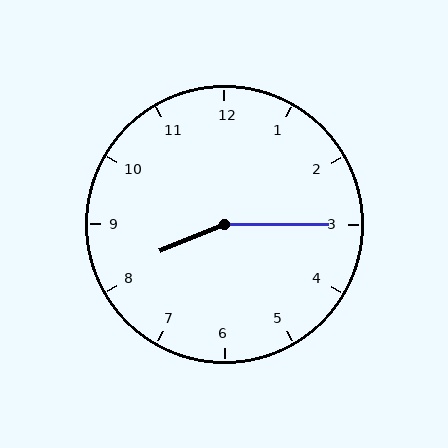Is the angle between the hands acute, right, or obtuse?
It is obtuse.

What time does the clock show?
8:15.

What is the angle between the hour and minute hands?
Approximately 158 degrees.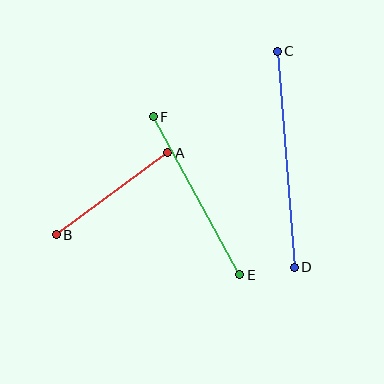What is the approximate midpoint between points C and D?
The midpoint is at approximately (286, 159) pixels.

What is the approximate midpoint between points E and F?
The midpoint is at approximately (196, 196) pixels.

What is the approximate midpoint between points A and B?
The midpoint is at approximately (112, 194) pixels.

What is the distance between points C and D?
The distance is approximately 217 pixels.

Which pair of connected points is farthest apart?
Points C and D are farthest apart.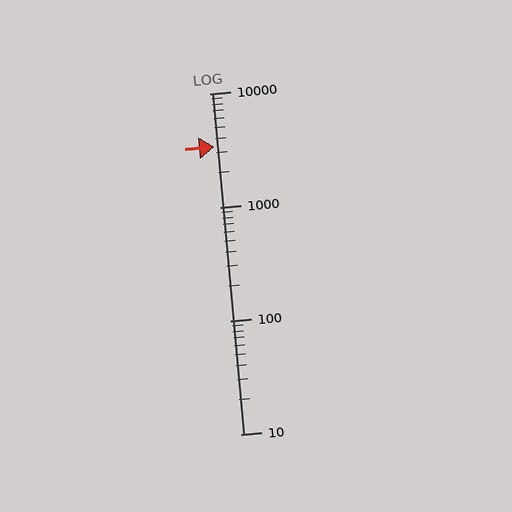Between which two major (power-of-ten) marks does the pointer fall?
The pointer is between 1000 and 10000.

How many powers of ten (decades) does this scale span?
The scale spans 3 decades, from 10 to 10000.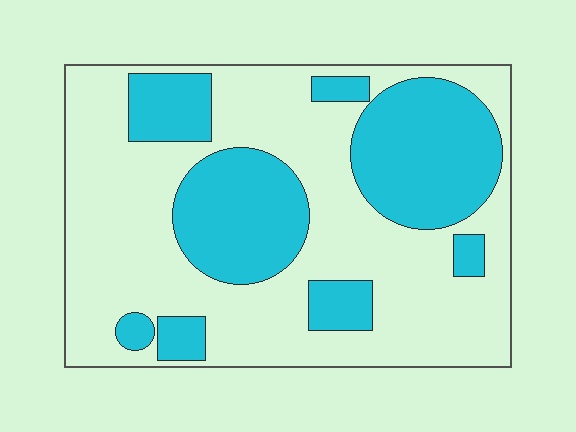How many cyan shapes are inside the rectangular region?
8.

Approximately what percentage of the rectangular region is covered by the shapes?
Approximately 35%.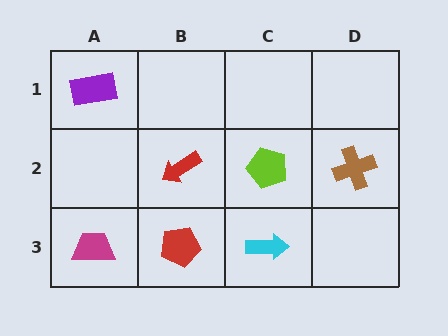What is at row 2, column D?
A brown cross.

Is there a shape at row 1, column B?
No, that cell is empty.